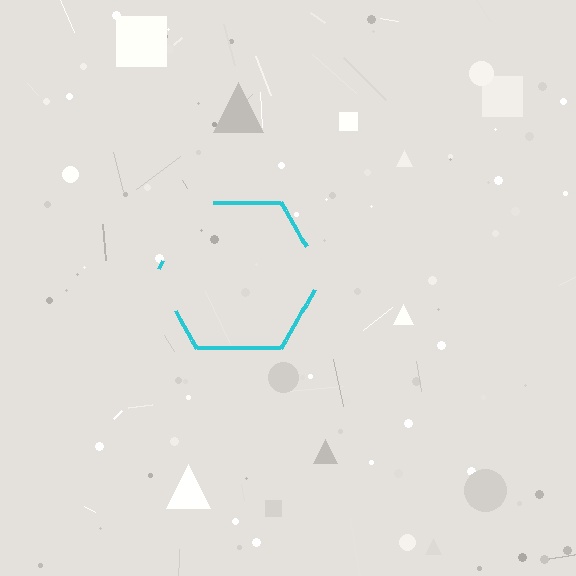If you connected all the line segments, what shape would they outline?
They would outline a hexagon.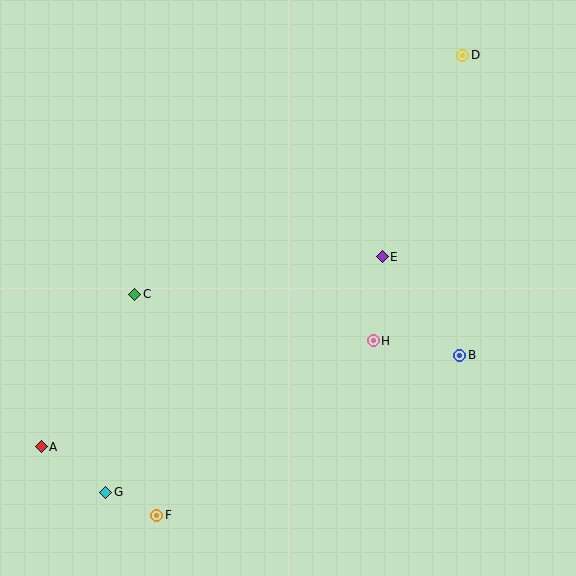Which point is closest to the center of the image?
Point E at (382, 257) is closest to the center.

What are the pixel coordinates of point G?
Point G is at (106, 492).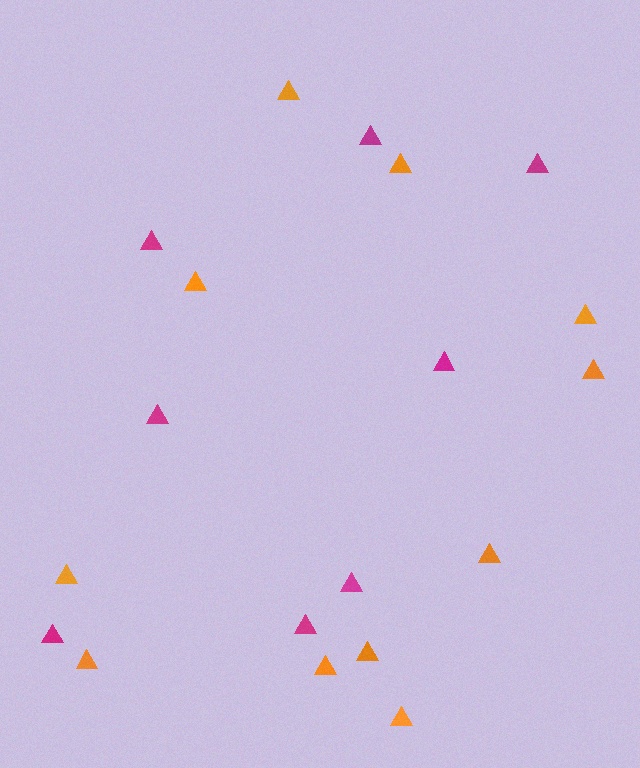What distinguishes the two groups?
There are 2 groups: one group of magenta triangles (8) and one group of orange triangles (11).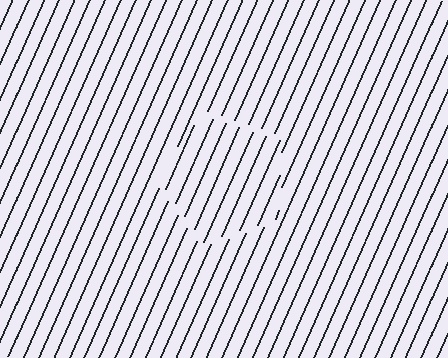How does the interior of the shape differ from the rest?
The interior of the shape contains the same grating, shifted by half a period — the contour is defined by the phase discontinuity where line-ends from the inner and outer gratings abut.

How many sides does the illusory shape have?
5 sides — the line-ends trace a pentagon.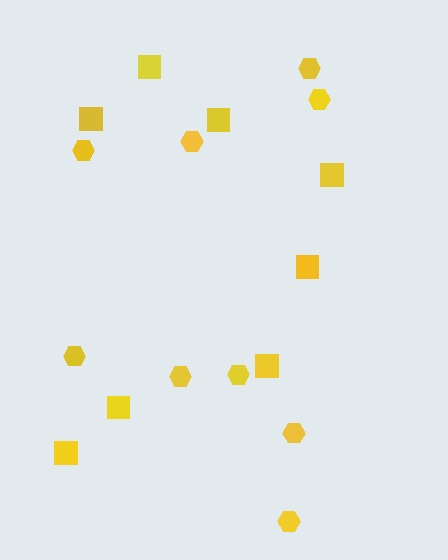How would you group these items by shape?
There are 2 groups: one group of hexagons (9) and one group of squares (8).